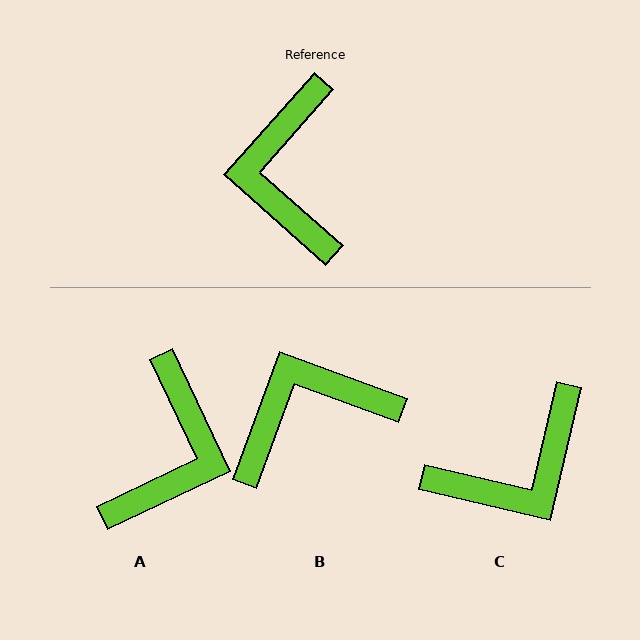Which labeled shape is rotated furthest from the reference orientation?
A, about 157 degrees away.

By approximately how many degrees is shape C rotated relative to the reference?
Approximately 118 degrees counter-clockwise.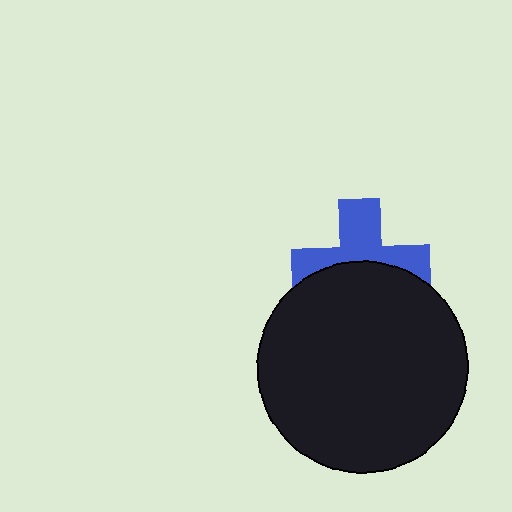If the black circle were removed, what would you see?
You would see the complete blue cross.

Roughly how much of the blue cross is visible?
About half of it is visible (roughly 52%).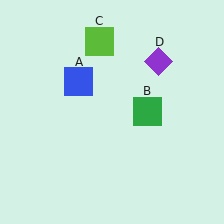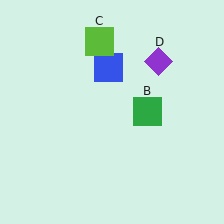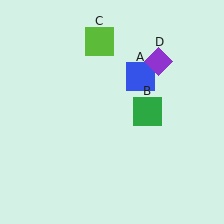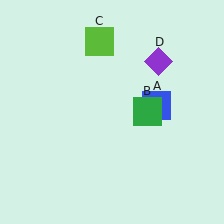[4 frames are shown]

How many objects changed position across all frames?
1 object changed position: blue square (object A).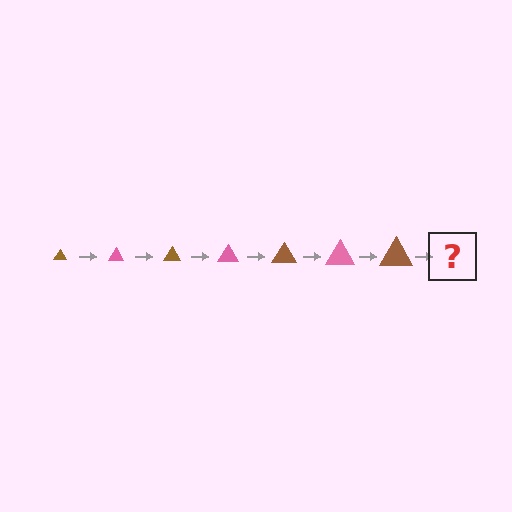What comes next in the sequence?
The next element should be a pink triangle, larger than the previous one.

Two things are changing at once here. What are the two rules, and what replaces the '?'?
The two rules are that the triangle grows larger each step and the color cycles through brown and pink. The '?' should be a pink triangle, larger than the previous one.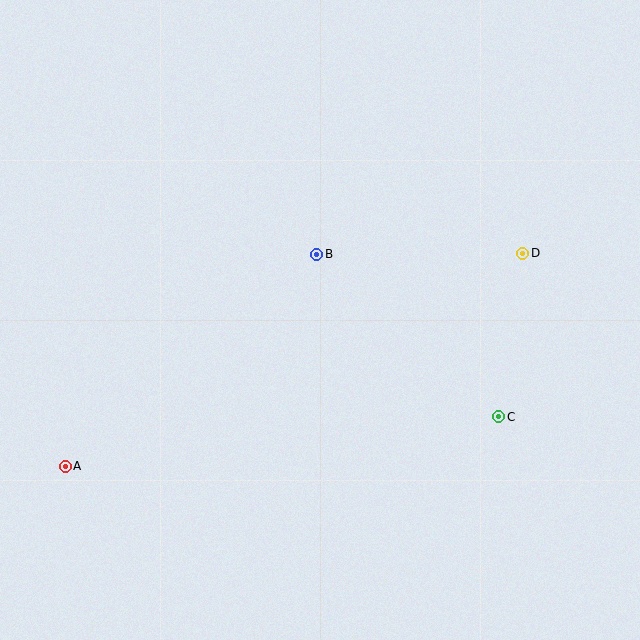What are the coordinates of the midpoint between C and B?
The midpoint between C and B is at (408, 336).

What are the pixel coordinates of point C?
Point C is at (499, 417).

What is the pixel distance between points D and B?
The distance between D and B is 206 pixels.